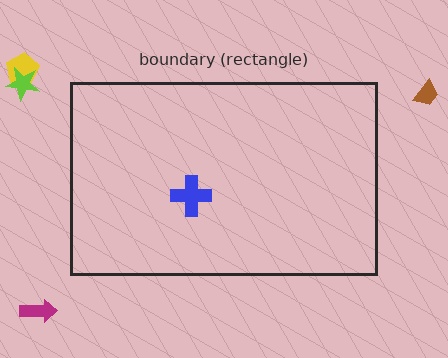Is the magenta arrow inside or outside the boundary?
Outside.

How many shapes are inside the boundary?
1 inside, 4 outside.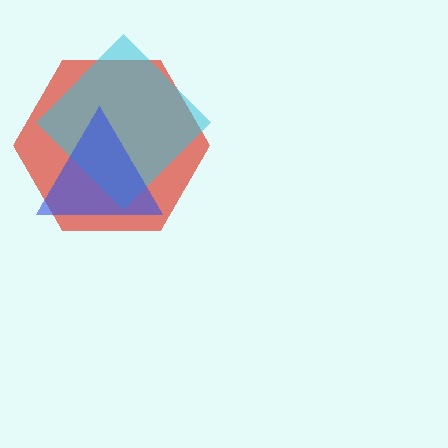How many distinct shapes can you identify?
There are 3 distinct shapes: a red hexagon, a cyan diamond, a blue triangle.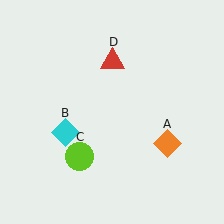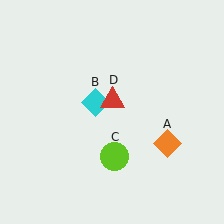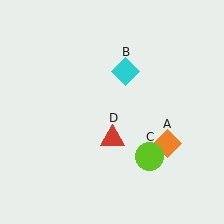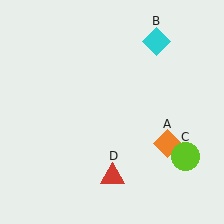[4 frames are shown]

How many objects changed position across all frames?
3 objects changed position: cyan diamond (object B), lime circle (object C), red triangle (object D).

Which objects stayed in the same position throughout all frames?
Orange diamond (object A) remained stationary.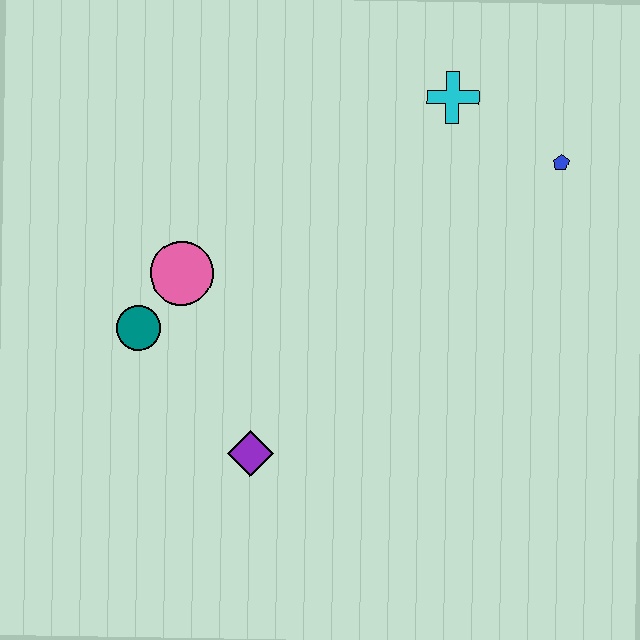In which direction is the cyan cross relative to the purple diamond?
The cyan cross is above the purple diamond.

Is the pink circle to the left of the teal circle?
No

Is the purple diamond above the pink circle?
No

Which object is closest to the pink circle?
The teal circle is closest to the pink circle.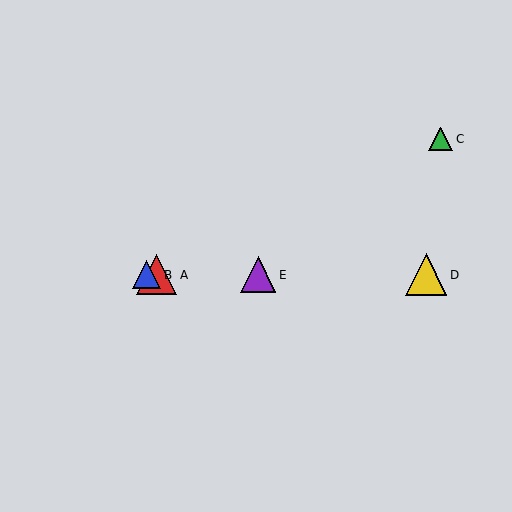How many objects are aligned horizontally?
4 objects (A, B, D, E) are aligned horizontally.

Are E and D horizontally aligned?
Yes, both are at y≈275.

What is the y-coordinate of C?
Object C is at y≈139.